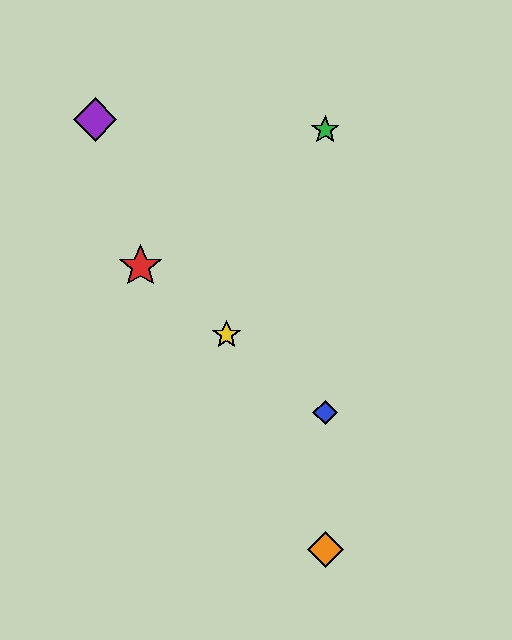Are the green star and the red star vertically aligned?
No, the green star is at x≈325 and the red star is at x≈140.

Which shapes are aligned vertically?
The blue diamond, the green star, the orange diamond are aligned vertically.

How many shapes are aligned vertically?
3 shapes (the blue diamond, the green star, the orange diamond) are aligned vertically.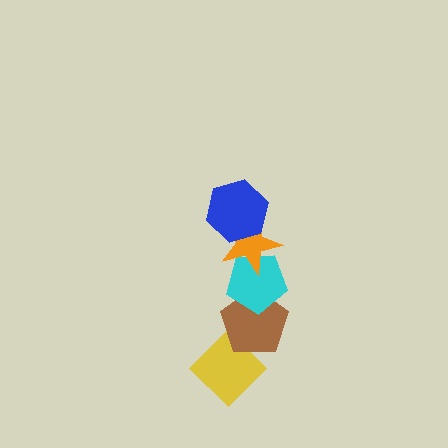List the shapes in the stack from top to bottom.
From top to bottom: the blue hexagon, the orange star, the cyan pentagon, the brown pentagon, the yellow diamond.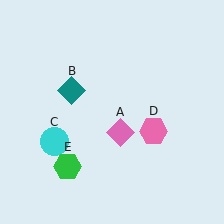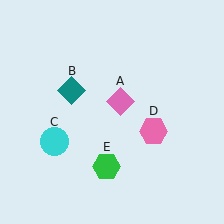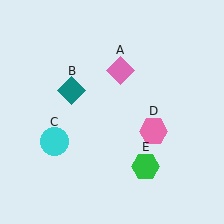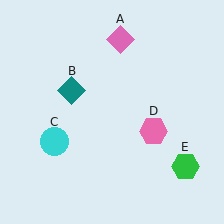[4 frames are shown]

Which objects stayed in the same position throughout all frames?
Teal diamond (object B) and cyan circle (object C) and pink hexagon (object D) remained stationary.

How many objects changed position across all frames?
2 objects changed position: pink diamond (object A), green hexagon (object E).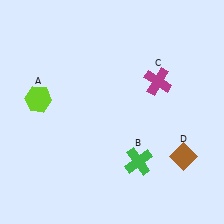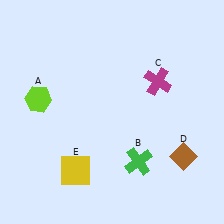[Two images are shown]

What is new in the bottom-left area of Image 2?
A yellow square (E) was added in the bottom-left area of Image 2.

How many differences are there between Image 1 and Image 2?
There is 1 difference between the two images.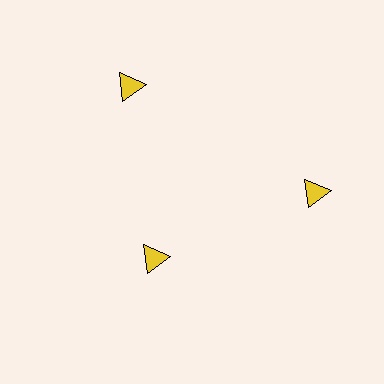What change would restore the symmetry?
The symmetry would be restored by moving it outward, back onto the ring so that all 3 triangles sit at equal angles and equal distance from the center.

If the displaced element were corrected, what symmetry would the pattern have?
It would have 3-fold rotational symmetry — the pattern would map onto itself every 120 degrees.